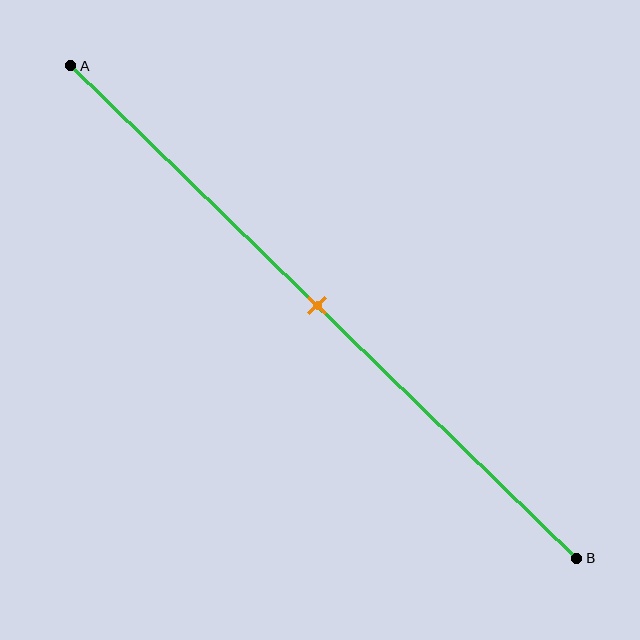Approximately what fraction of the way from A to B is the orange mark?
The orange mark is approximately 50% of the way from A to B.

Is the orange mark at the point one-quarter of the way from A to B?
No, the mark is at about 50% from A, not at the 25% one-quarter point.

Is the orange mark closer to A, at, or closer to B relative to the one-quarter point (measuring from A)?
The orange mark is closer to point B than the one-quarter point of segment AB.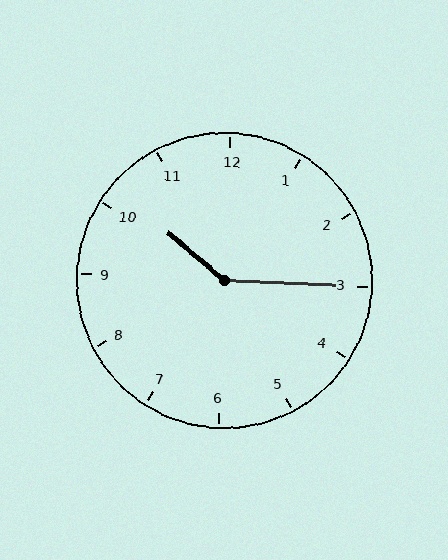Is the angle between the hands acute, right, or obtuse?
It is obtuse.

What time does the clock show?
10:15.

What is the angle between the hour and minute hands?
Approximately 142 degrees.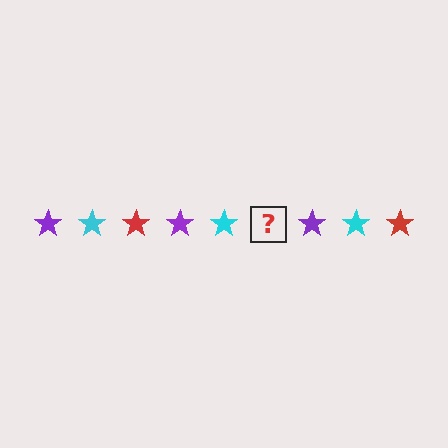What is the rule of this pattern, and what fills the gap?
The rule is that the pattern cycles through purple, cyan, red stars. The gap should be filled with a red star.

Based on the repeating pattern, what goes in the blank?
The blank should be a red star.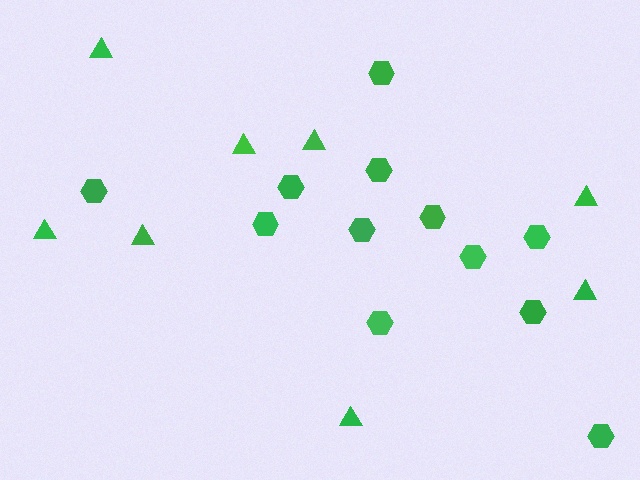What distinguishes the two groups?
There are 2 groups: one group of triangles (8) and one group of hexagons (12).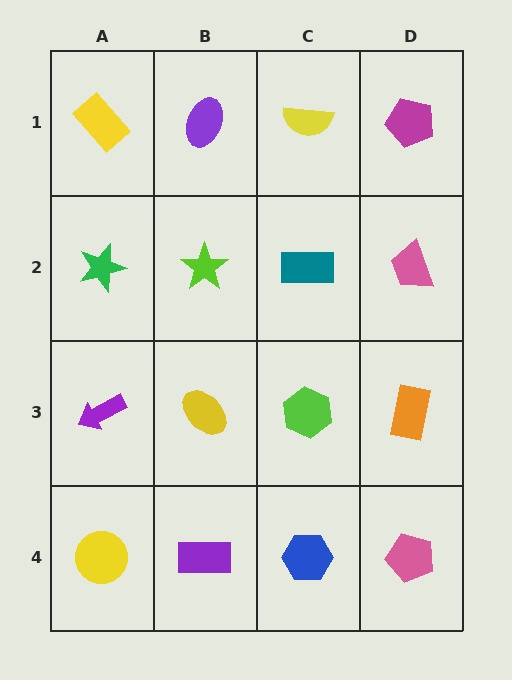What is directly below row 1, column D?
A pink trapezoid.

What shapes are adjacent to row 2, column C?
A yellow semicircle (row 1, column C), a lime hexagon (row 3, column C), a lime star (row 2, column B), a pink trapezoid (row 2, column D).